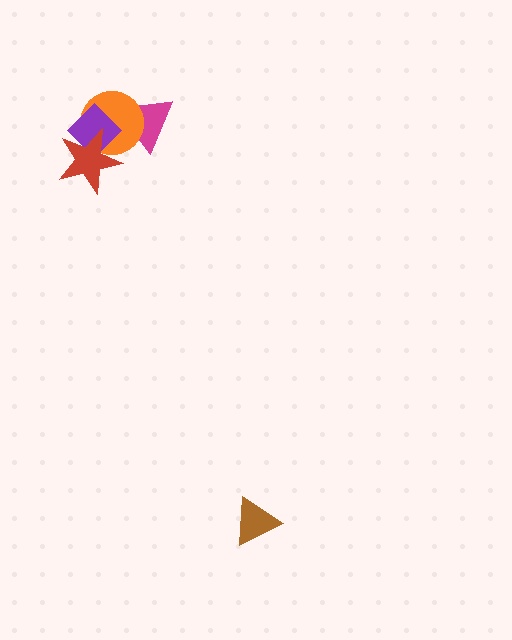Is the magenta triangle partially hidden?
Yes, it is partially covered by another shape.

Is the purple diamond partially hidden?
Yes, it is partially covered by another shape.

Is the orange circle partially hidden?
Yes, it is partially covered by another shape.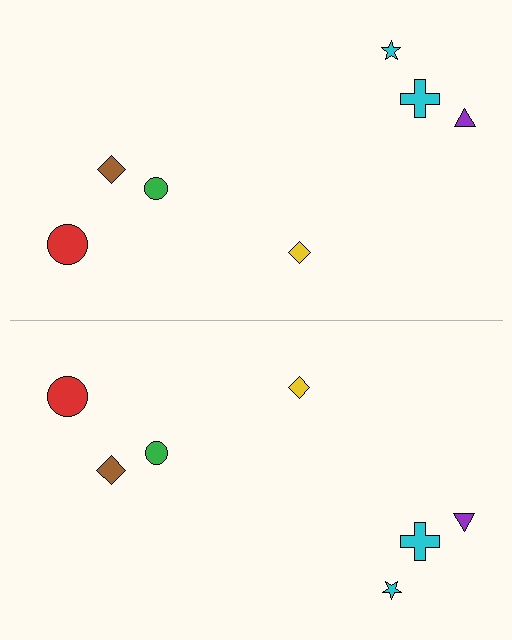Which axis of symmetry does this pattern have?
The pattern has a horizontal axis of symmetry running through the center of the image.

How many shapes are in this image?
There are 14 shapes in this image.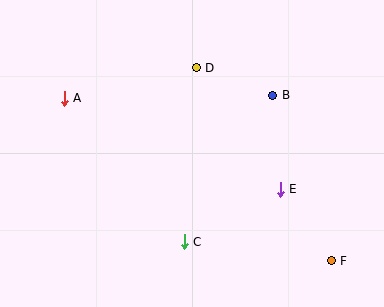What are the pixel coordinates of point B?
Point B is at (273, 95).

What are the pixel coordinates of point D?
Point D is at (196, 68).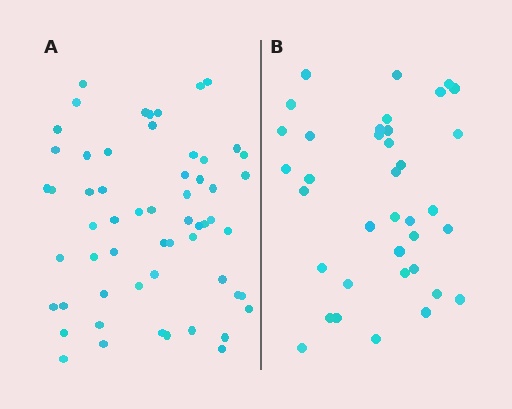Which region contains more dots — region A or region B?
Region A (the left region) has more dots.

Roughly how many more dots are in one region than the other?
Region A has approximately 20 more dots than region B.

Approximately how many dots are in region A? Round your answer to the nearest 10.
About 60 dots. (The exact count is 58, which rounds to 60.)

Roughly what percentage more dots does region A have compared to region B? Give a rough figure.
About 55% more.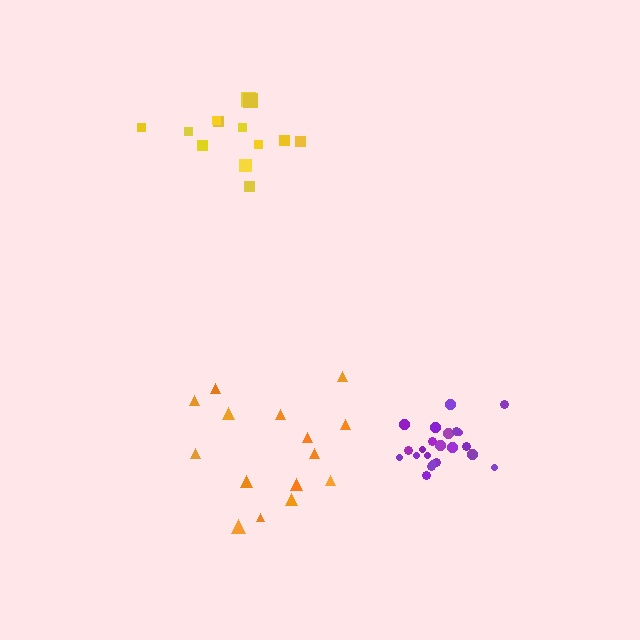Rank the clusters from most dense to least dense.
purple, yellow, orange.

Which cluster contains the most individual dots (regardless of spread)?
Purple (22).